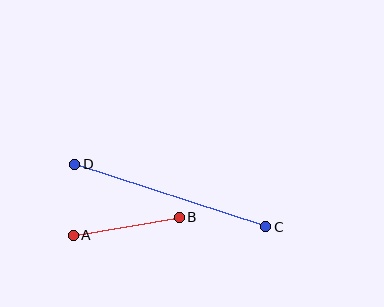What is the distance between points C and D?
The distance is approximately 201 pixels.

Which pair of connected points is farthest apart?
Points C and D are farthest apart.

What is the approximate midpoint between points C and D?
The midpoint is at approximately (170, 196) pixels.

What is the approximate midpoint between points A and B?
The midpoint is at approximately (126, 226) pixels.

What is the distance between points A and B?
The distance is approximately 107 pixels.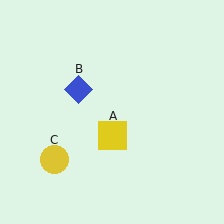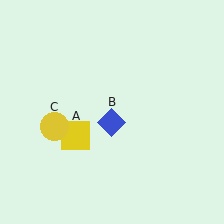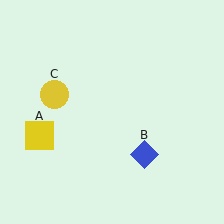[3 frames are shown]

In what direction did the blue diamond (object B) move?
The blue diamond (object B) moved down and to the right.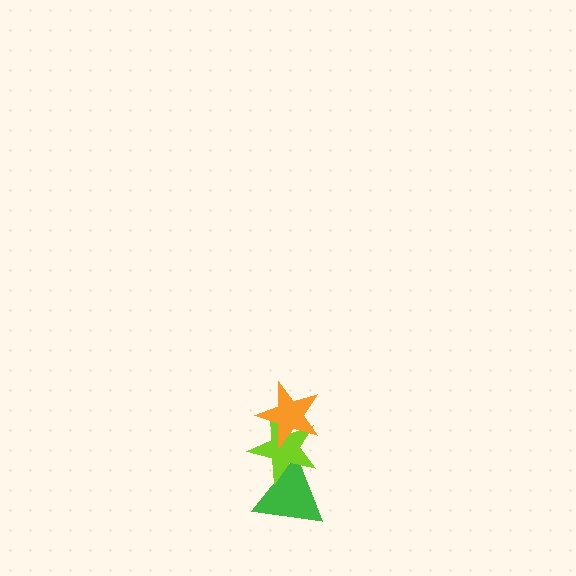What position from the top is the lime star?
The lime star is 2nd from the top.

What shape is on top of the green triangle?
The lime star is on top of the green triangle.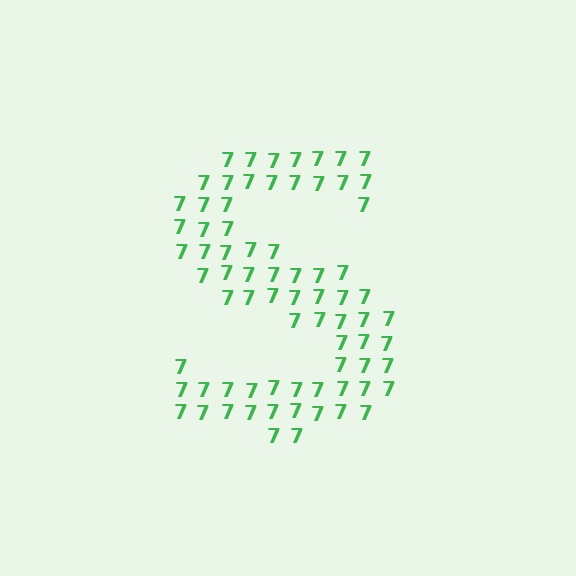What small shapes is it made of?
It is made of small digit 7's.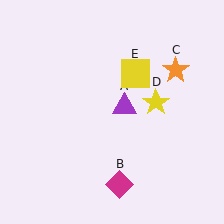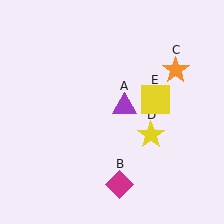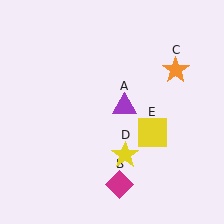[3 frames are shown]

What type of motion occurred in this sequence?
The yellow star (object D), yellow square (object E) rotated clockwise around the center of the scene.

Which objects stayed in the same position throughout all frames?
Purple triangle (object A) and magenta diamond (object B) and orange star (object C) remained stationary.